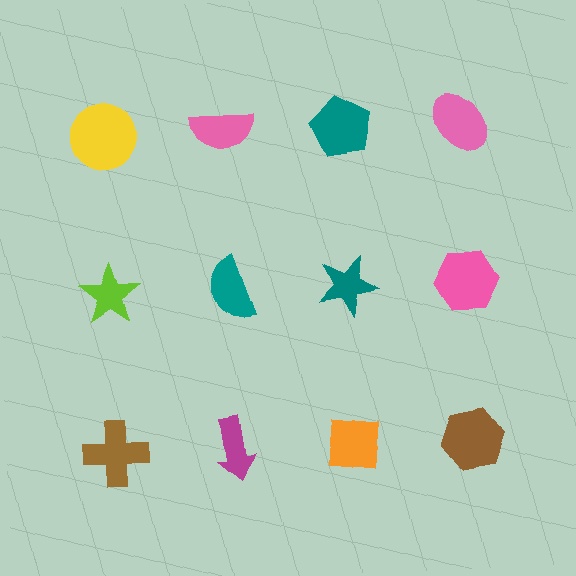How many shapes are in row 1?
4 shapes.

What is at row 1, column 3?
A teal pentagon.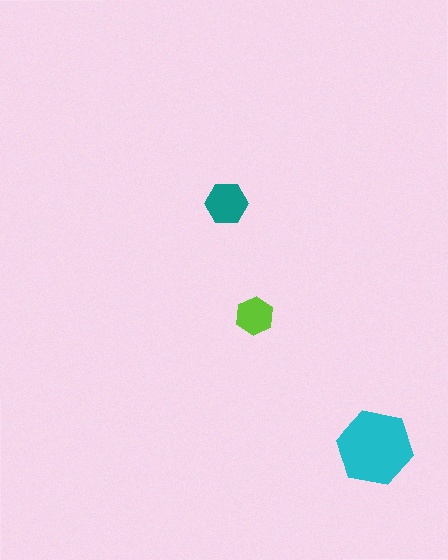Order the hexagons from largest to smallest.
the cyan one, the teal one, the lime one.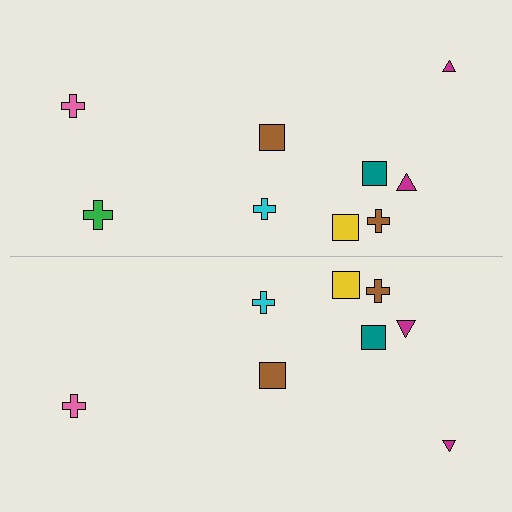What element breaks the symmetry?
A green cross is missing from the bottom side.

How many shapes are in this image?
There are 17 shapes in this image.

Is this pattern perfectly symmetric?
No, the pattern is not perfectly symmetric. A green cross is missing from the bottom side.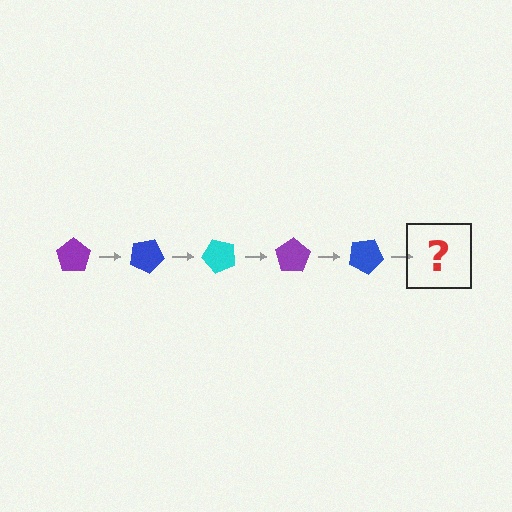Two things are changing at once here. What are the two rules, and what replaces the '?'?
The two rules are that it rotates 25 degrees each step and the color cycles through purple, blue, and cyan. The '?' should be a cyan pentagon, rotated 125 degrees from the start.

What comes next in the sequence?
The next element should be a cyan pentagon, rotated 125 degrees from the start.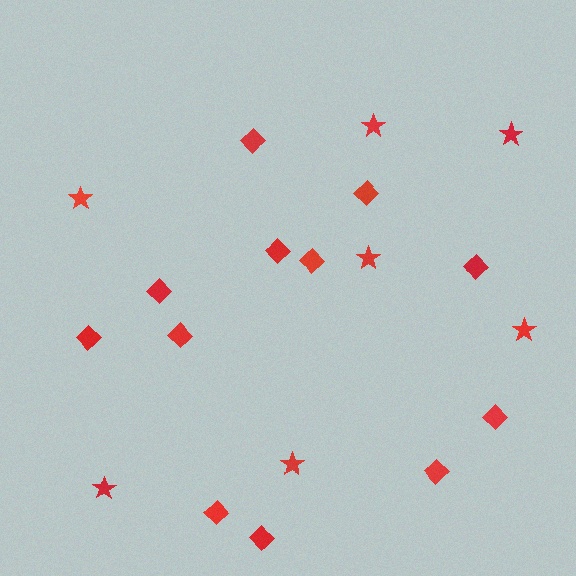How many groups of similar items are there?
There are 2 groups: one group of stars (7) and one group of diamonds (12).